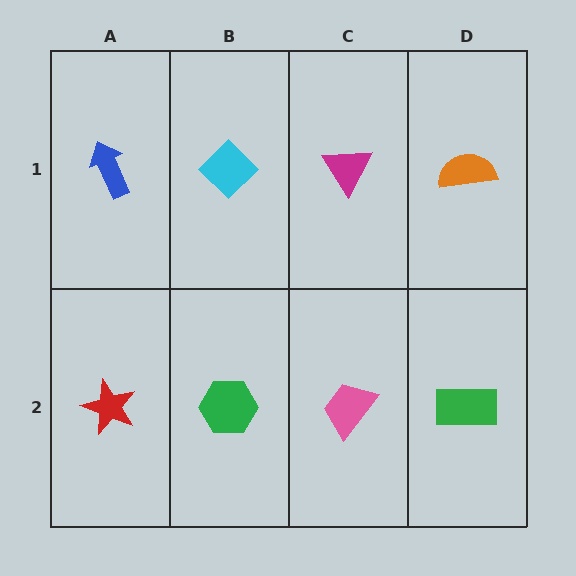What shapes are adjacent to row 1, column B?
A green hexagon (row 2, column B), a blue arrow (row 1, column A), a magenta triangle (row 1, column C).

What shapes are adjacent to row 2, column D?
An orange semicircle (row 1, column D), a pink trapezoid (row 2, column C).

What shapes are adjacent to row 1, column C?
A pink trapezoid (row 2, column C), a cyan diamond (row 1, column B), an orange semicircle (row 1, column D).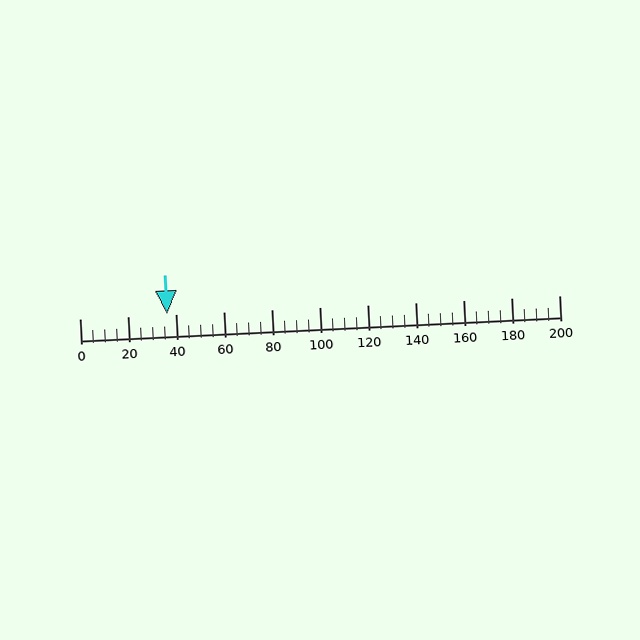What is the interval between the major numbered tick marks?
The major tick marks are spaced 20 units apart.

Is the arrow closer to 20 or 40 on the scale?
The arrow is closer to 40.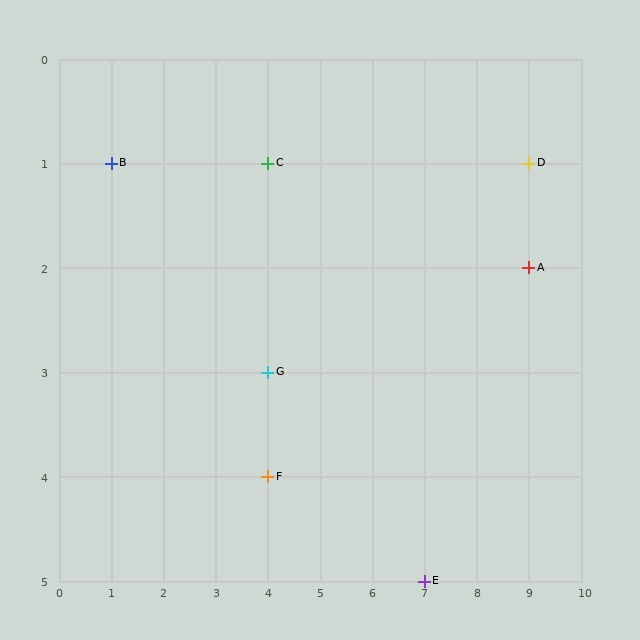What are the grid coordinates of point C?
Point C is at grid coordinates (4, 1).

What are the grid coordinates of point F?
Point F is at grid coordinates (4, 4).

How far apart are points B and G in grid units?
Points B and G are 3 columns and 2 rows apart (about 3.6 grid units diagonally).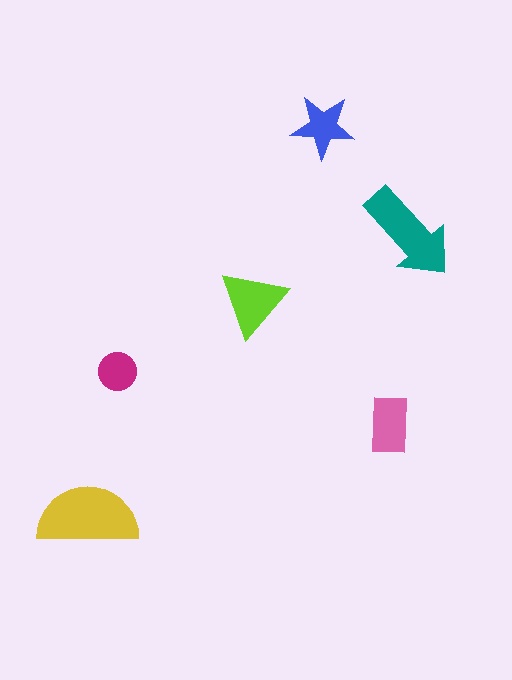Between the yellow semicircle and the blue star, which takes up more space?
The yellow semicircle.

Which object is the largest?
The yellow semicircle.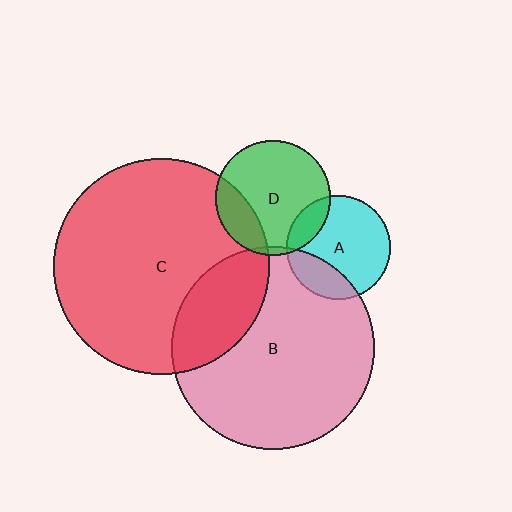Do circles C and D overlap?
Yes.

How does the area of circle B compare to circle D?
Approximately 3.1 times.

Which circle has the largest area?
Circle C (red).